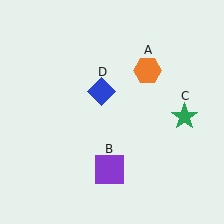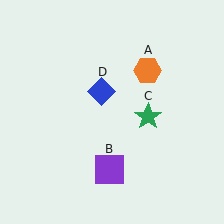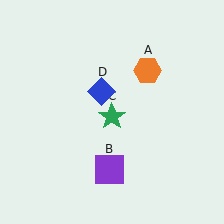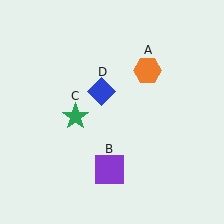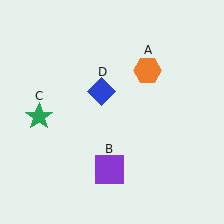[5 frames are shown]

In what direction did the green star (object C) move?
The green star (object C) moved left.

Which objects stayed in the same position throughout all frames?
Orange hexagon (object A) and purple square (object B) and blue diamond (object D) remained stationary.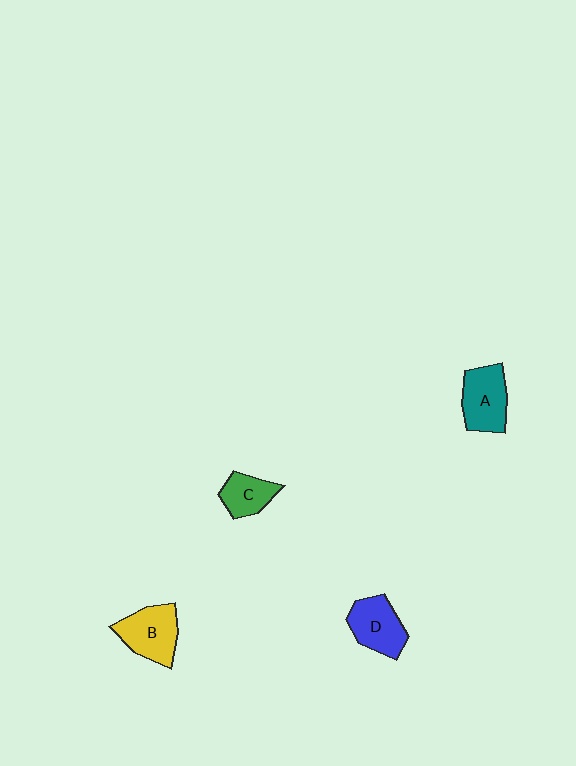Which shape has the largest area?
Shape B (yellow).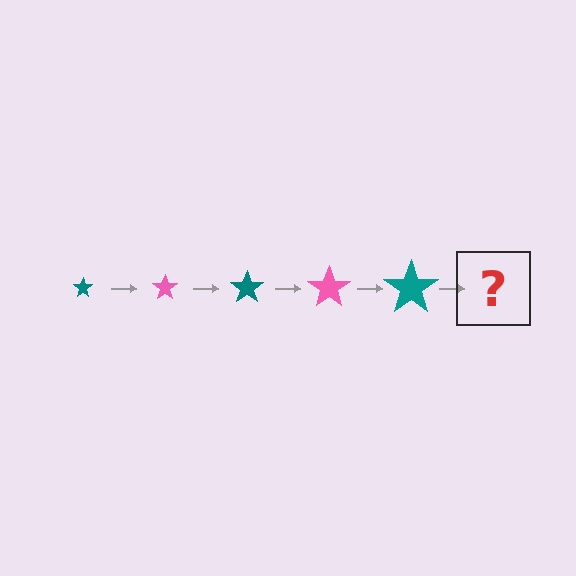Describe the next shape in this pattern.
It should be a pink star, larger than the previous one.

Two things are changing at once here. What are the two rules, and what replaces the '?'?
The two rules are that the star grows larger each step and the color cycles through teal and pink. The '?' should be a pink star, larger than the previous one.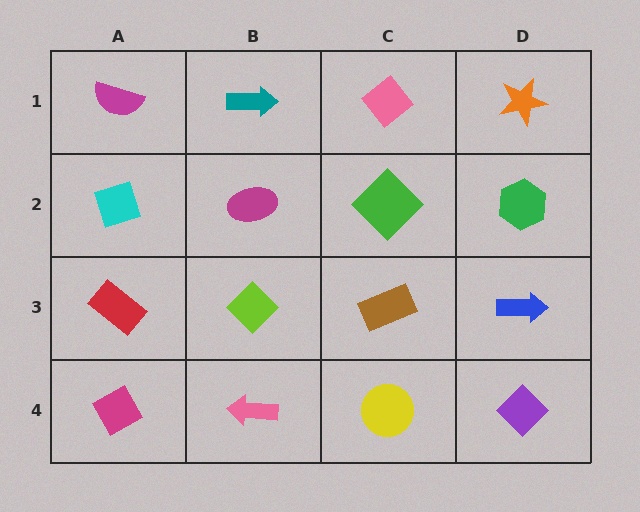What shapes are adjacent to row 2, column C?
A pink diamond (row 1, column C), a brown rectangle (row 3, column C), a magenta ellipse (row 2, column B), a green hexagon (row 2, column D).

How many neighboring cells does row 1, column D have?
2.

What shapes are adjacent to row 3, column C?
A green diamond (row 2, column C), a yellow circle (row 4, column C), a lime diamond (row 3, column B), a blue arrow (row 3, column D).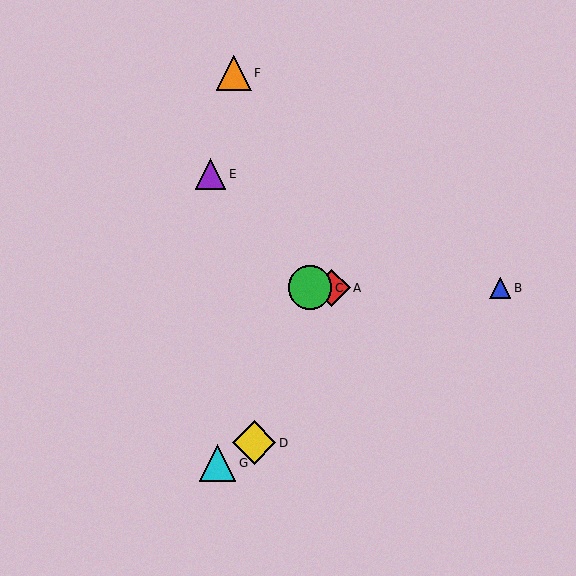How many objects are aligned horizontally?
3 objects (A, B, C) are aligned horizontally.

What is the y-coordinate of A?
Object A is at y≈288.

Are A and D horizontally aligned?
No, A is at y≈288 and D is at y≈443.